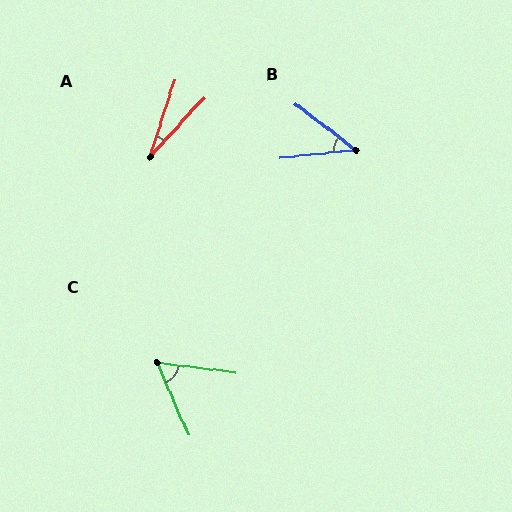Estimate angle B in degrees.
Approximately 43 degrees.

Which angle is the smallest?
A, at approximately 25 degrees.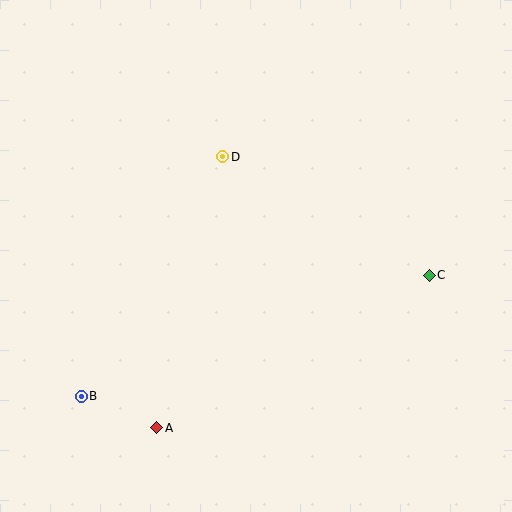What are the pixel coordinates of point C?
Point C is at (429, 275).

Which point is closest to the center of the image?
Point D at (223, 157) is closest to the center.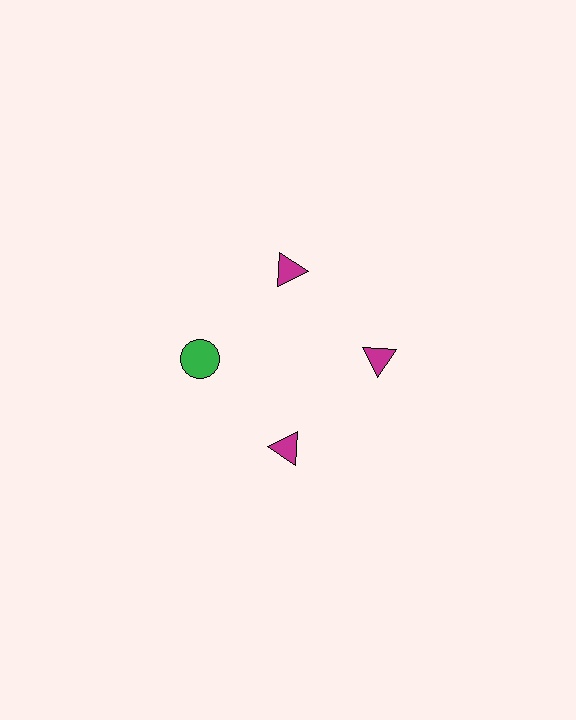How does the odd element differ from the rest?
It differs in both color (green instead of magenta) and shape (circle instead of triangle).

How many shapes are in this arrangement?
There are 4 shapes arranged in a ring pattern.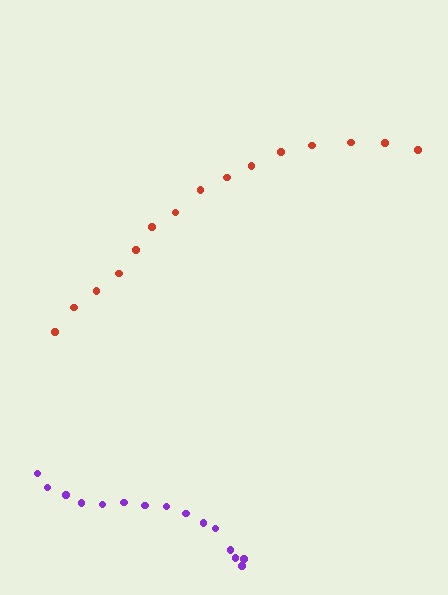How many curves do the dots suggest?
There are 2 distinct paths.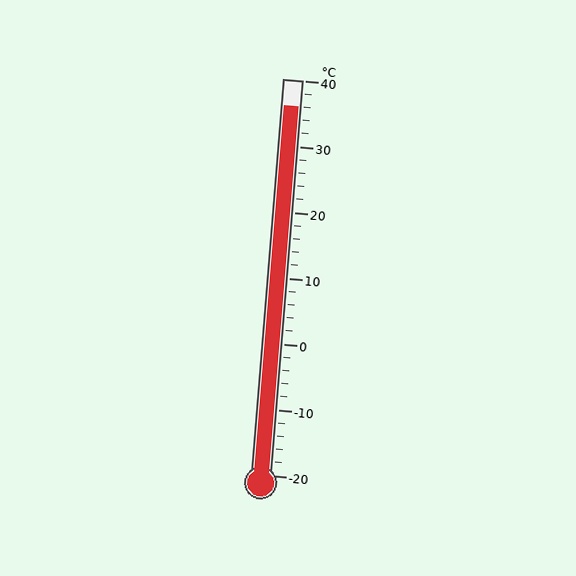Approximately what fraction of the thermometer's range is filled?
The thermometer is filled to approximately 95% of its range.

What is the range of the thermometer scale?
The thermometer scale ranges from -20°C to 40°C.